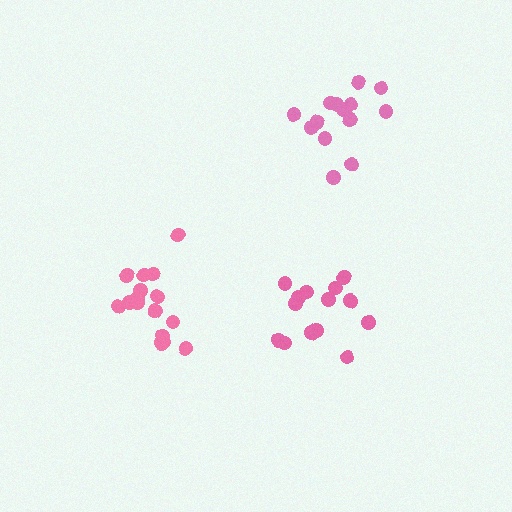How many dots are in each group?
Group 1: 16 dots, Group 2: 15 dots, Group 3: 14 dots (45 total).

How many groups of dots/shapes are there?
There are 3 groups.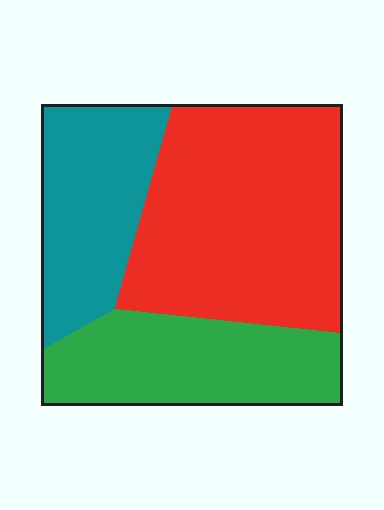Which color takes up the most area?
Red, at roughly 50%.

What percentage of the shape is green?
Green takes up between a quarter and a half of the shape.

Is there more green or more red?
Red.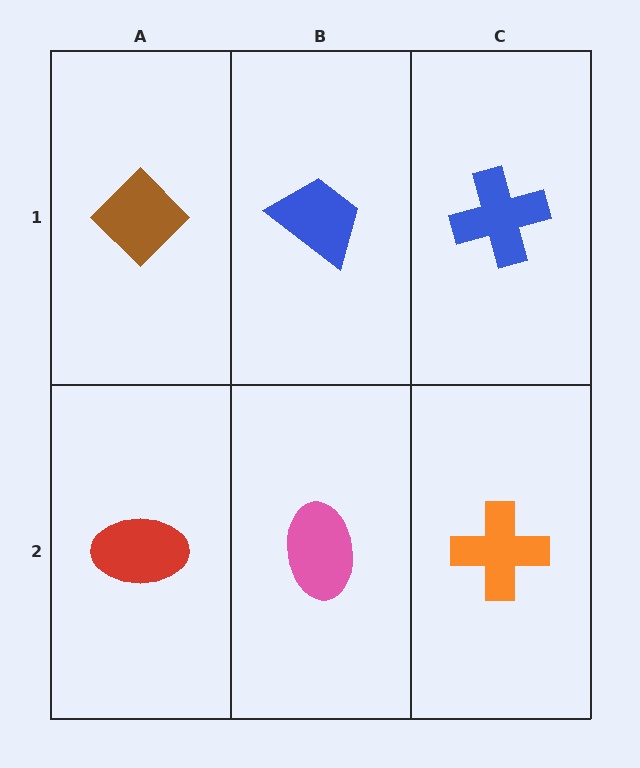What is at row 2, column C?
An orange cross.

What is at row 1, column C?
A blue cross.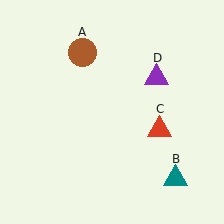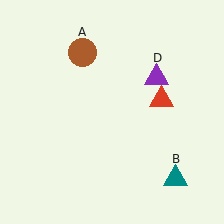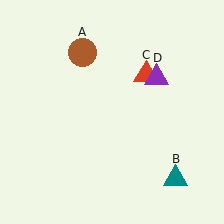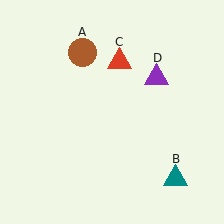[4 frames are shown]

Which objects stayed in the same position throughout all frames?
Brown circle (object A) and teal triangle (object B) and purple triangle (object D) remained stationary.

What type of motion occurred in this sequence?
The red triangle (object C) rotated counterclockwise around the center of the scene.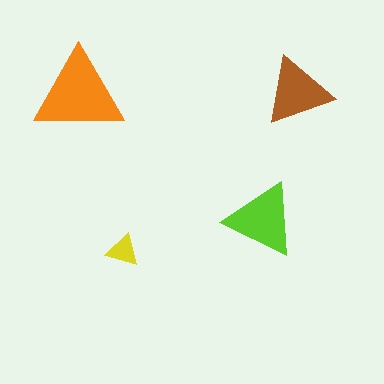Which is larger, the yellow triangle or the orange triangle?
The orange one.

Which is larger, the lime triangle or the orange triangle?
The orange one.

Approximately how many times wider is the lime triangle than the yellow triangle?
About 2 times wider.